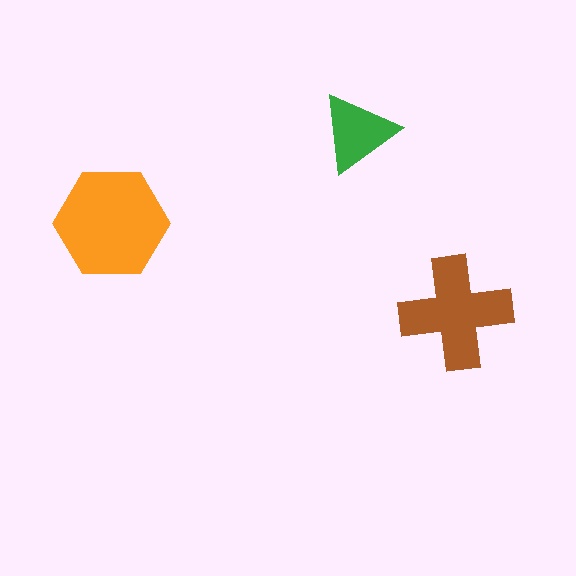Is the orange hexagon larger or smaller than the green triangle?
Larger.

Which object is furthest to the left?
The orange hexagon is leftmost.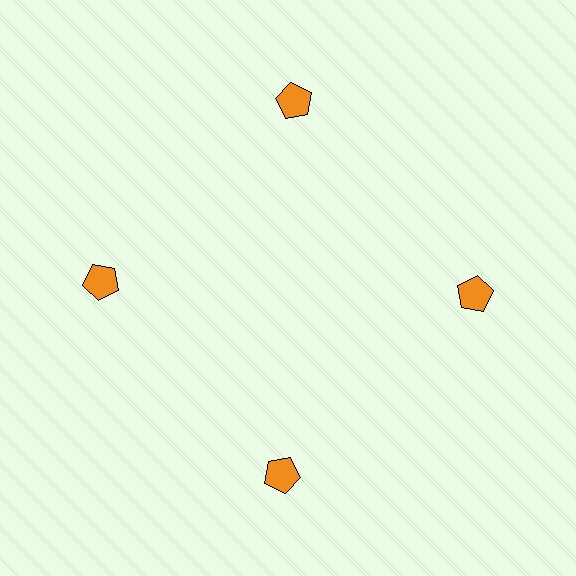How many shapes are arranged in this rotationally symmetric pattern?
There are 4 shapes, arranged in 4 groups of 1.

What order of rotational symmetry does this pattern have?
This pattern has 4-fold rotational symmetry.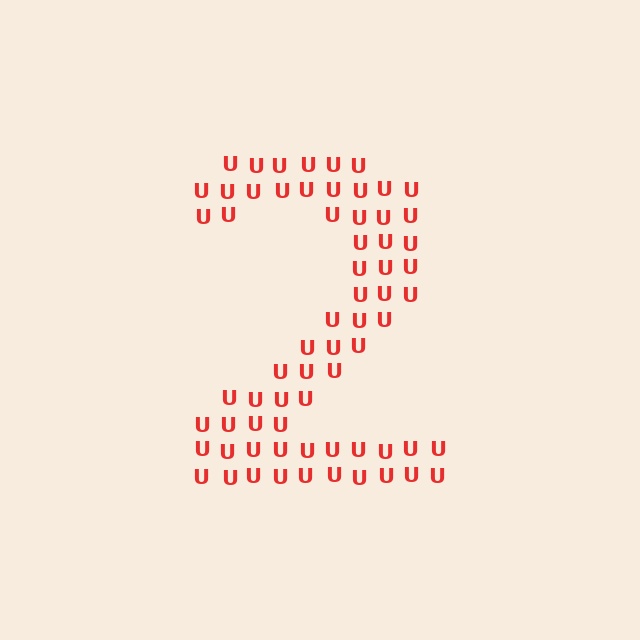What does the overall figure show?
The overall figure shows the digit 2.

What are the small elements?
The small elements are letter U's.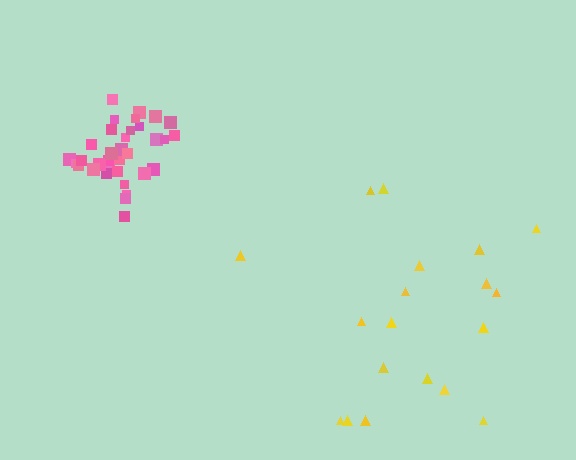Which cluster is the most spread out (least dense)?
Yellow.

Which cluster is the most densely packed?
Pink.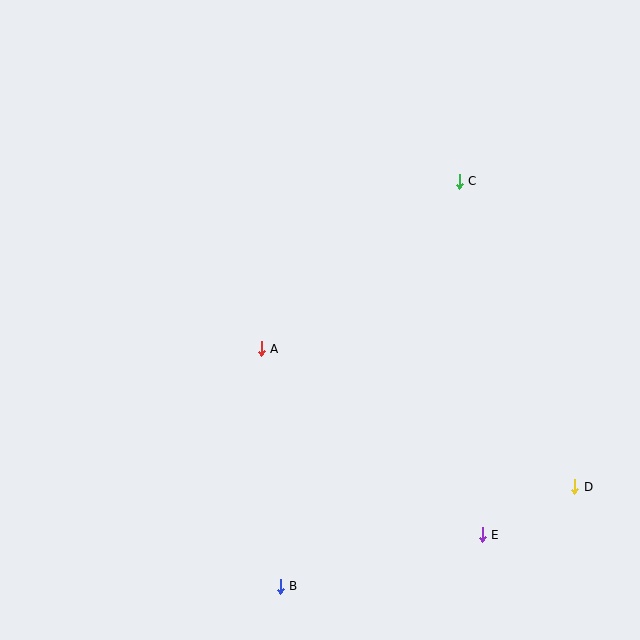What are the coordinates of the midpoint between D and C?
The midpoint between D and C is at (517, 334).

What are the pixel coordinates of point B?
Point B is at (280, 586).